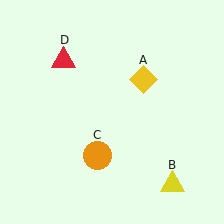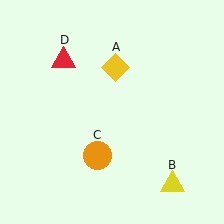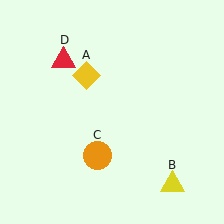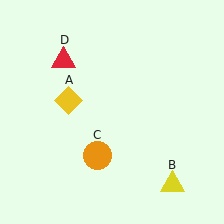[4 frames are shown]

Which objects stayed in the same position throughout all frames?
Yellow triangle (object B) and orange circle (object C) and red triangle (object D) remained stationary.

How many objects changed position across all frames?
1 object changed position: yellow diamond (object A).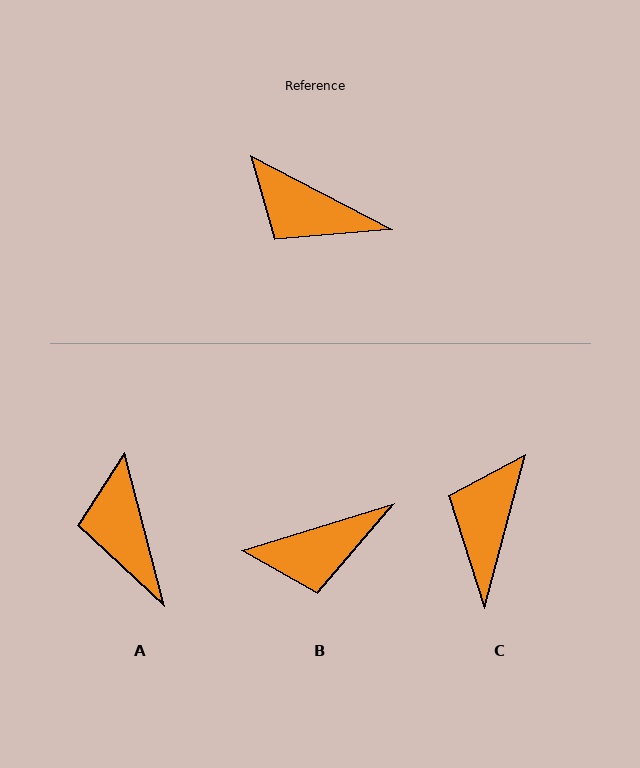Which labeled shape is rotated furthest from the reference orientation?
C, about 77 degrees away.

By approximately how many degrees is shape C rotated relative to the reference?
Approximately 77 degrees clockwise.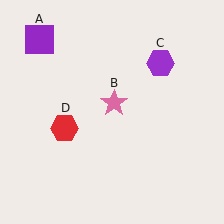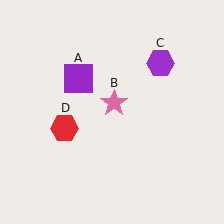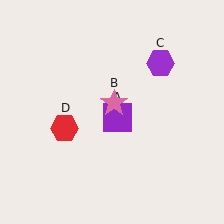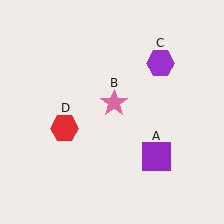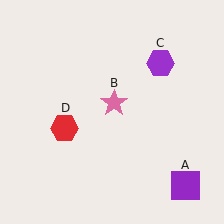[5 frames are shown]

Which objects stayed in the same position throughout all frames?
Pink star (object B) and purple hexagon (object C) and red hexagon (object D) remained stationary.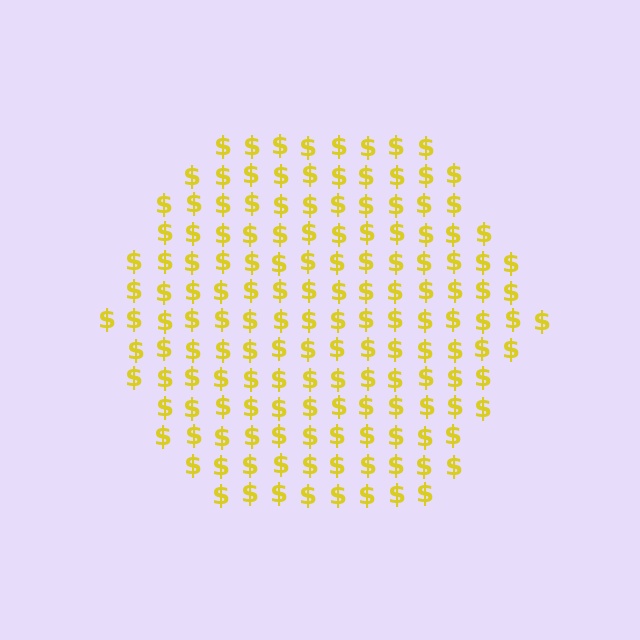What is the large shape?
The large shape is a hexagon.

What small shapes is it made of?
It is made of small dollar signs.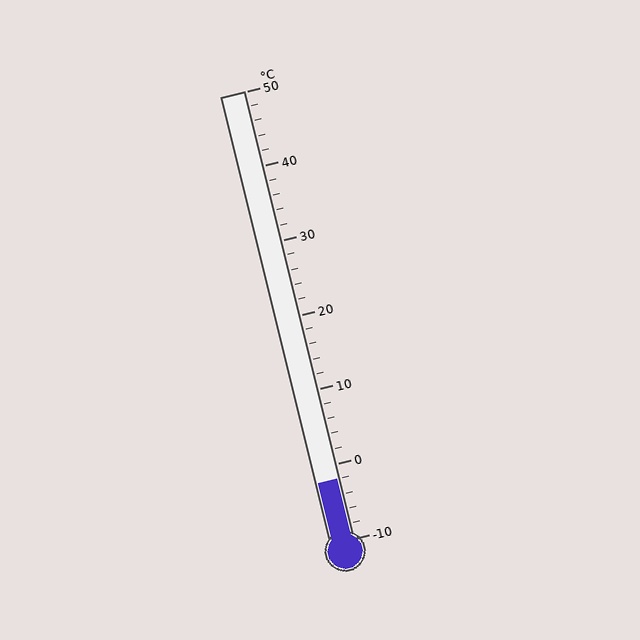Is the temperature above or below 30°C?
The temperature is below 30°C.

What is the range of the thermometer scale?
The thermometer scale ranges from -10°C to 50°C.